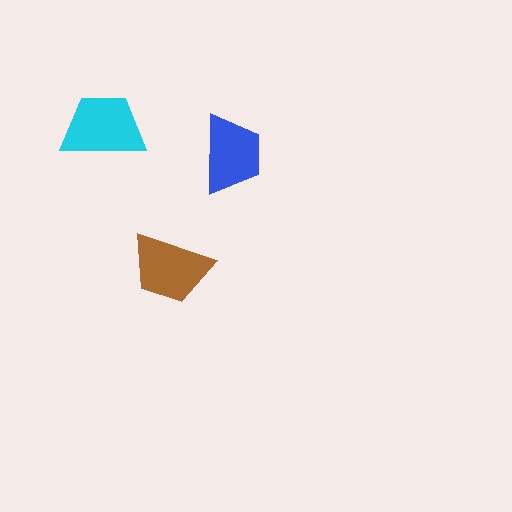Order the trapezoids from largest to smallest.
the cyan one, the brown one, the blue one.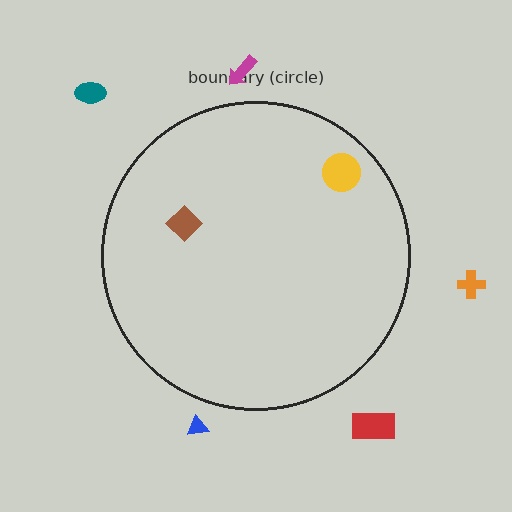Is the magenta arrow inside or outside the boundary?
Outside.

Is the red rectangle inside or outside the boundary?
Outside.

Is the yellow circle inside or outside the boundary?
Inside.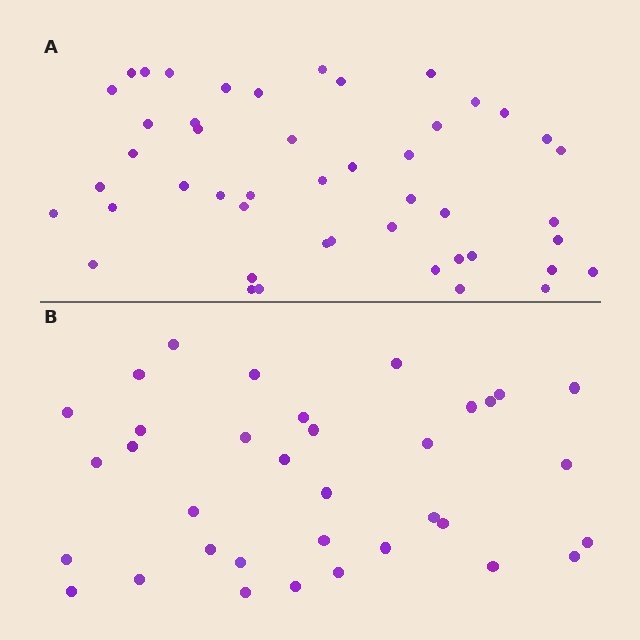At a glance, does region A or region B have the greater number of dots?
Region A (the top region) has more dots.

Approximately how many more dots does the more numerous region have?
Region A has roughly 12 or so more dots than region B.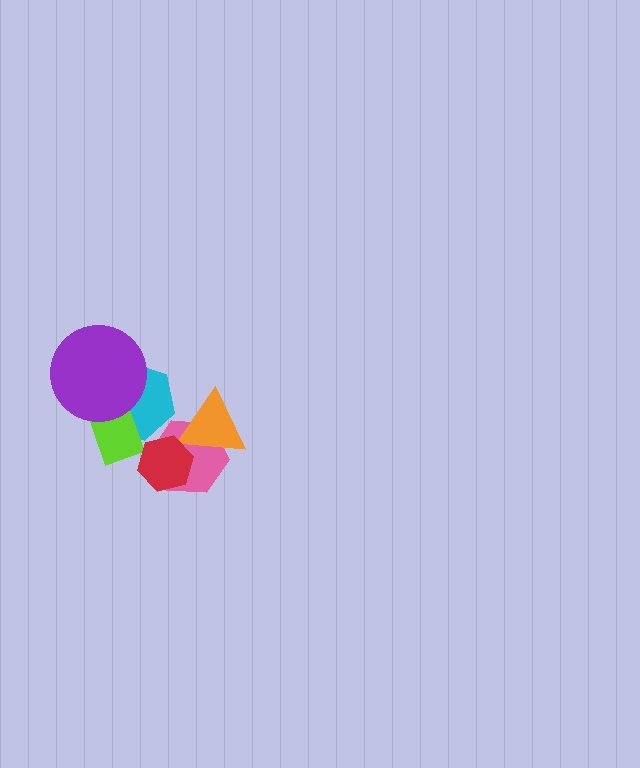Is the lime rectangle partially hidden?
Yes, it is partially covered by another shape.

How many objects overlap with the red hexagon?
2 objects overlap with the red hexagon.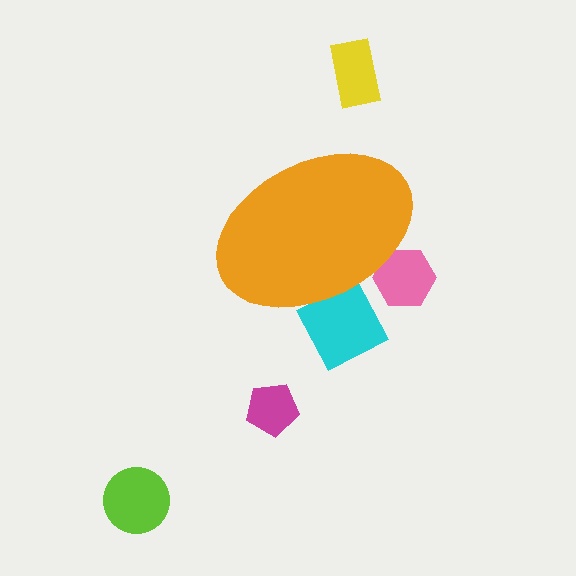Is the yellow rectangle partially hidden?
No, the yellow rectangle is fully visible.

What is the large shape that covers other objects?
An orange ellipse.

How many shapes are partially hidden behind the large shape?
2 shapes are partially hidden.